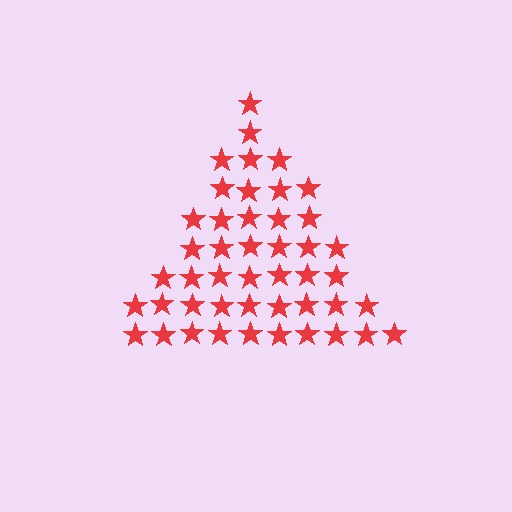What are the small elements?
The small elements are stars.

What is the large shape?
The large shape is a triangle.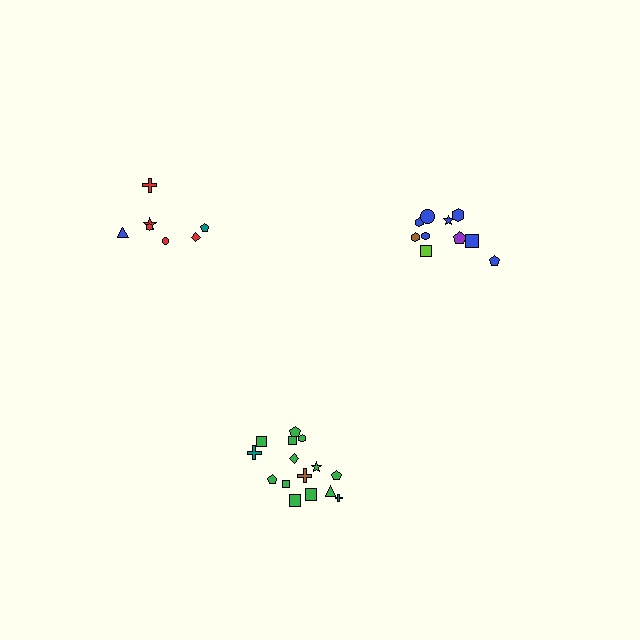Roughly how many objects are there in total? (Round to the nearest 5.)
Roughly 35 objects in total.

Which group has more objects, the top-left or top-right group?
The top-right group.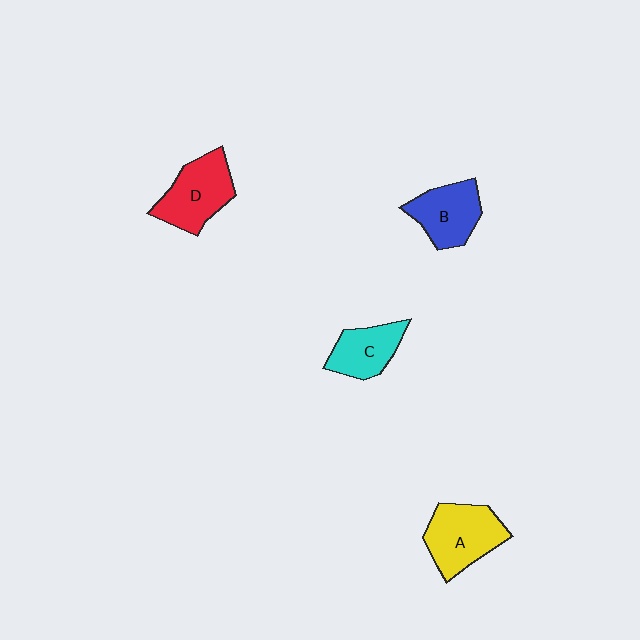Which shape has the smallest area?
Shape C (cyan).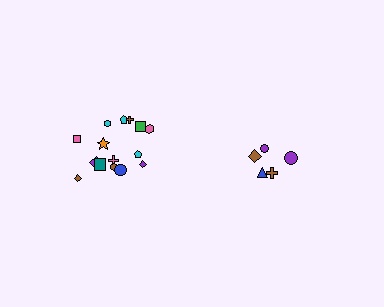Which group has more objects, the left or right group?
The left group.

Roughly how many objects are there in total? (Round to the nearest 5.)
Roughly 20 objects in total.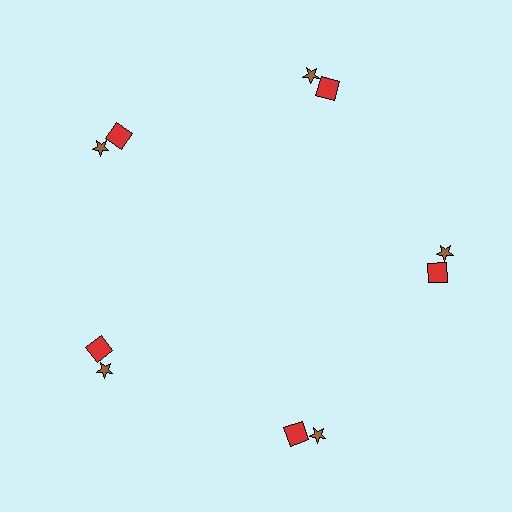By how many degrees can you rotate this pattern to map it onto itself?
The pattern maps onto itself every 72 degrees of rotation.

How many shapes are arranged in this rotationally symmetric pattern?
There are 10 shapes, arranged in 5 groups of 2.